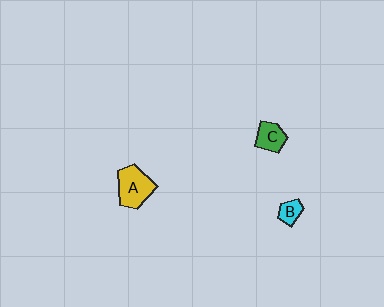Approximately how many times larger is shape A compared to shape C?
Approximately 1.7 times.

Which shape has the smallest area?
Shape B (cyan).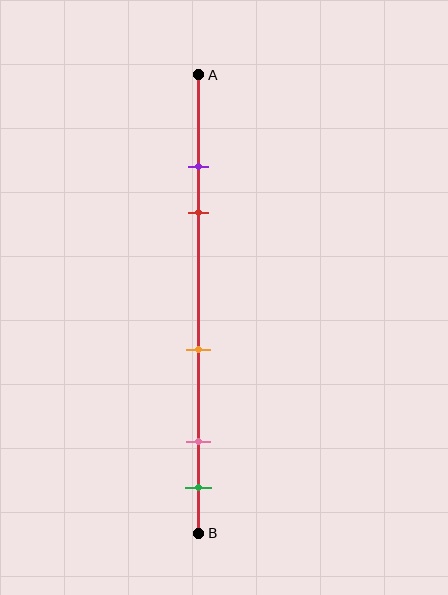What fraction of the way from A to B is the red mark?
The red mark is approximately 30% (0.3) of the way from A to B.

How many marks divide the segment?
There are 5 marks dividing the segment.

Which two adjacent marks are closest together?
The purple and red marks are the closest adjacent pair.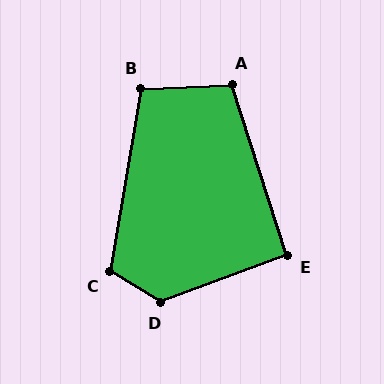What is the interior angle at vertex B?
Approximately 103 degrees (obtuse).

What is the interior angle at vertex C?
Approximately 111 degrees (obtuse).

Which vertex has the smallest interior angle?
E, at approximately 92 degrees.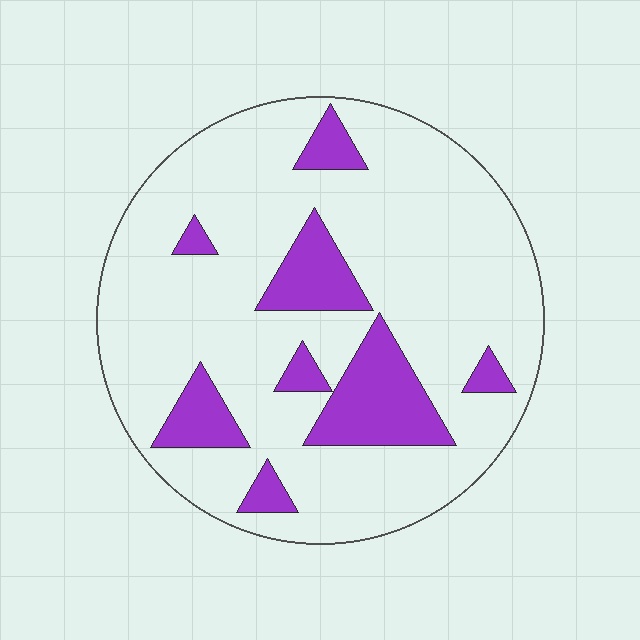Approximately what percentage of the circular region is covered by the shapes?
Approximately 20%.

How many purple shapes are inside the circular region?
8.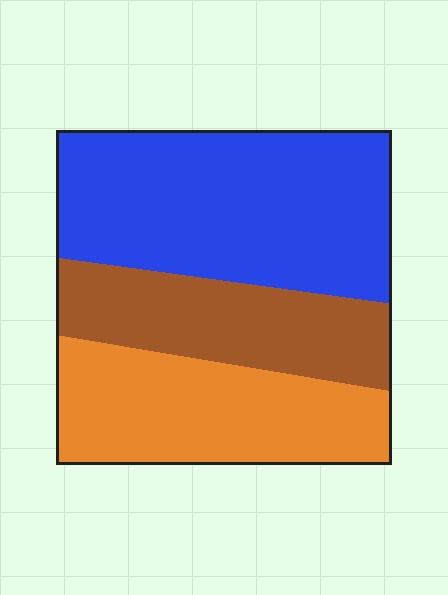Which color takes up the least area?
Brown, at roughly 25%.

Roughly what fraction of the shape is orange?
Orange takes up about one third (1/3) of the shape.